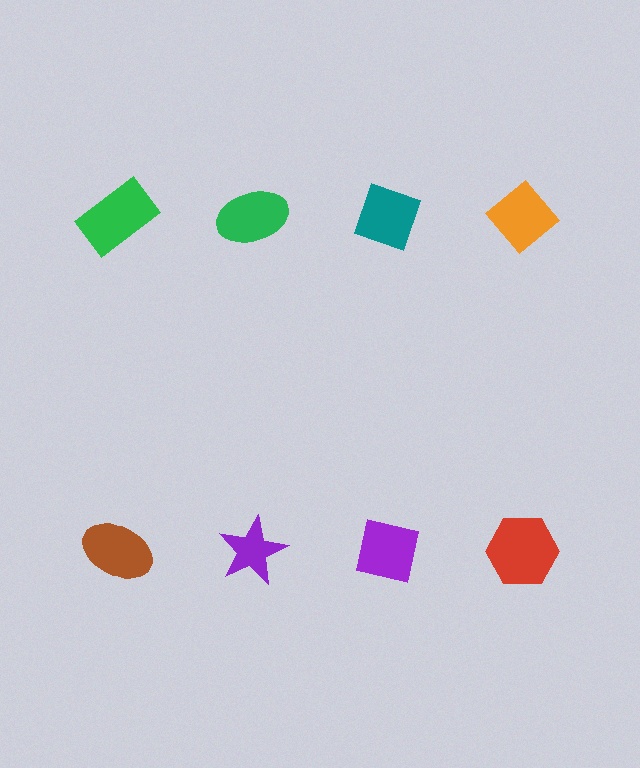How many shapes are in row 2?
4 shapes.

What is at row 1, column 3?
A teal diamond.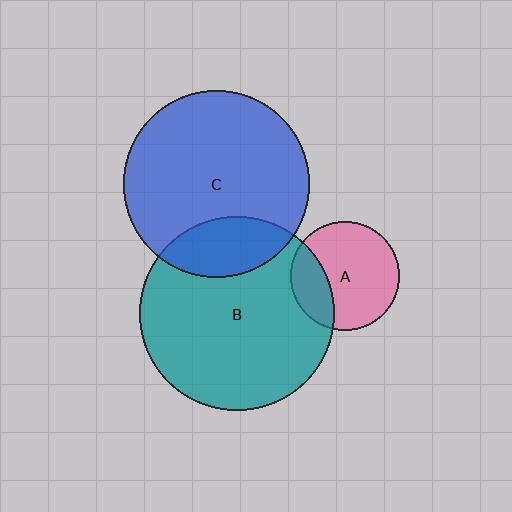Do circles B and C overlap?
Yes.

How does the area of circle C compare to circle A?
Approximately 2.9 times.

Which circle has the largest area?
Circle B (teal).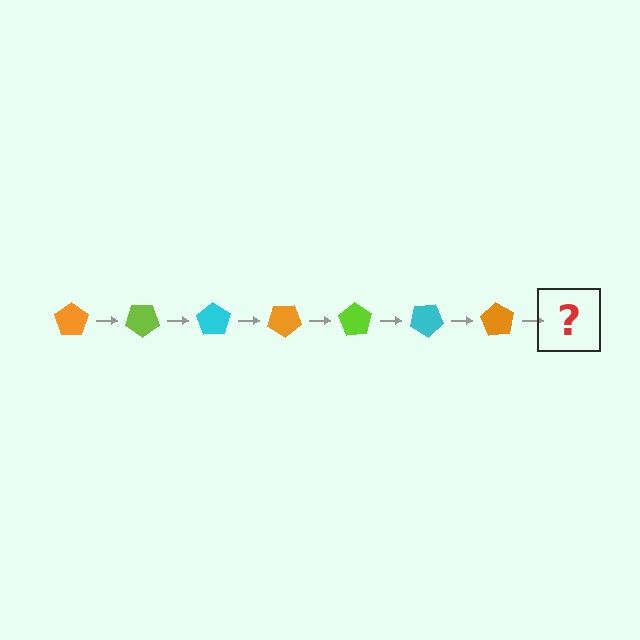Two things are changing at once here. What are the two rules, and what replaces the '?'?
The two rules are that it rotates 35 degrees each step and the color cycles through orange, lime, and cyan. The '?' should be a lime pentagon, rotated 245 degrees from the start.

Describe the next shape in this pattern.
It should be a lime pentagon, rotated 245 degrees from the start.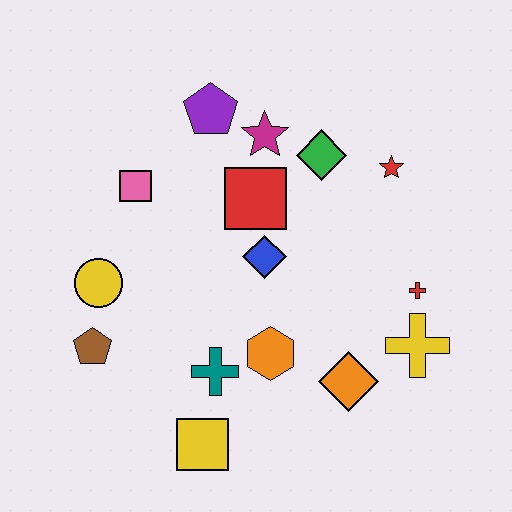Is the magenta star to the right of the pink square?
Yes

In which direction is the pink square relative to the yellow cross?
The pink square is to the left of the yellow cross.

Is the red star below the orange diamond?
No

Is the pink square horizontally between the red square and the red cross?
No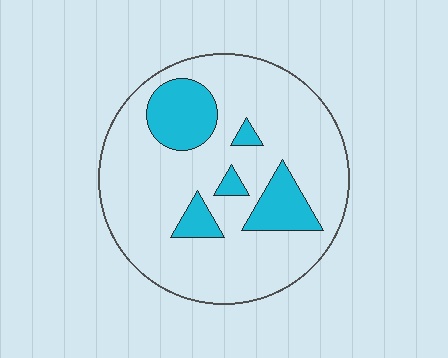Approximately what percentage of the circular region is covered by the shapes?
Approximately 20%.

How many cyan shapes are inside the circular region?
5.